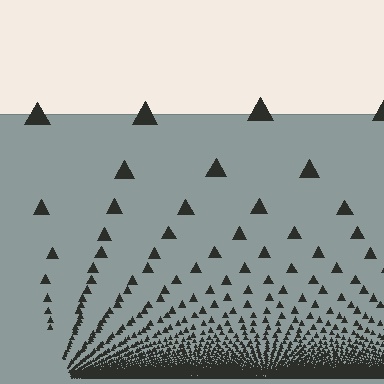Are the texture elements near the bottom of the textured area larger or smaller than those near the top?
Smaller. The gradient is inverted — elements near the bottom are smaller and denser.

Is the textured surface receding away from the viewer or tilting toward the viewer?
The surface appears to tilt toward the viewer. Texture elements get larger and sparser toward the top.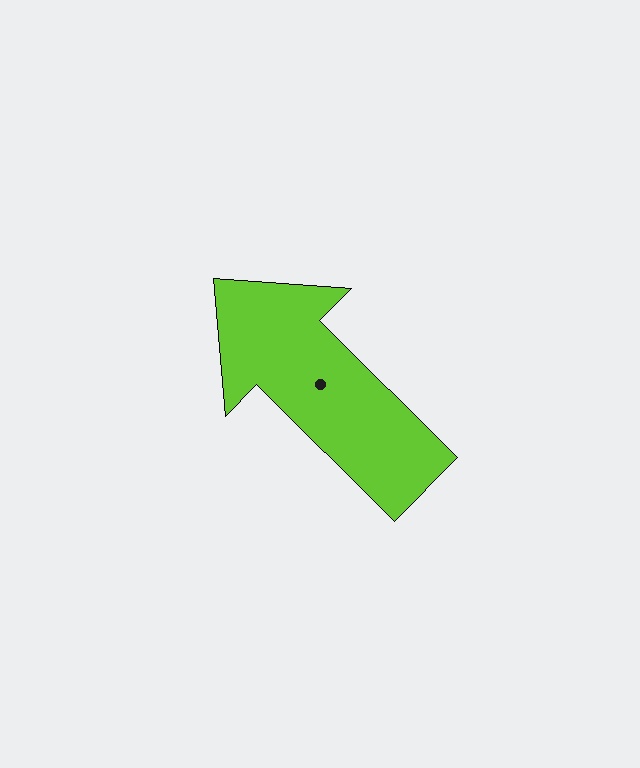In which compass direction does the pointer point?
Northwest.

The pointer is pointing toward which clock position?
Roughly 10 o'clock.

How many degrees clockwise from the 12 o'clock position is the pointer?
Approximately 315 degrees.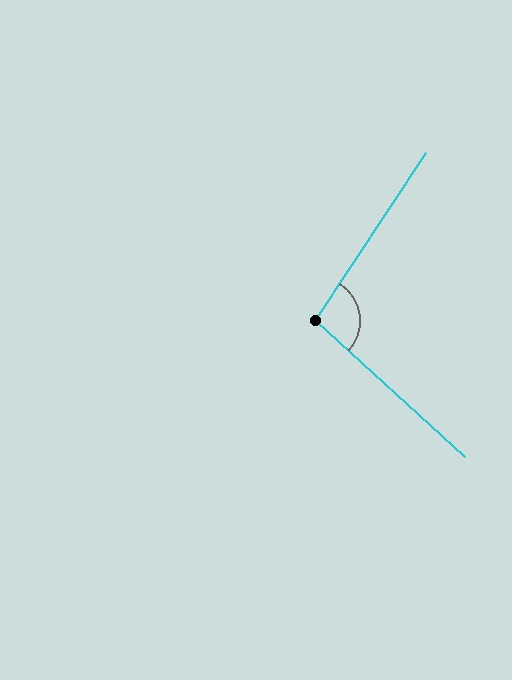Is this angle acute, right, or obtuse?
It is obtuse.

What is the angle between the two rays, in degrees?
Approximately 99 degrees.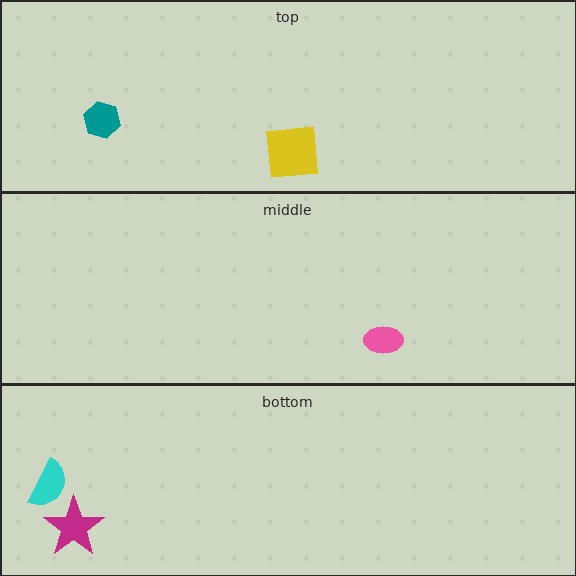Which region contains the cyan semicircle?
The bottom region.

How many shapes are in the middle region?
1.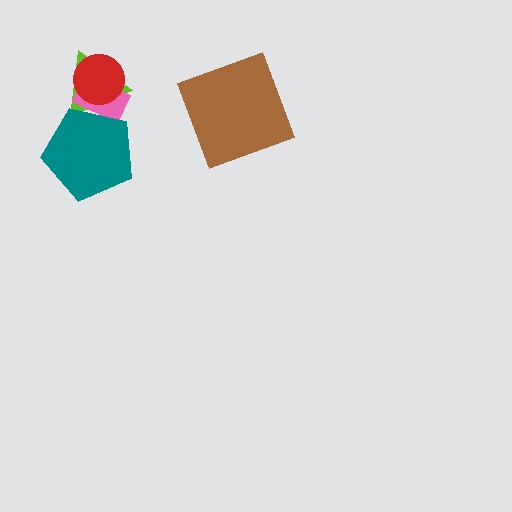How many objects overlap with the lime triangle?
3 objects overlap with the lime triangle.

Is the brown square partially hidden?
No, no other shape covers it.